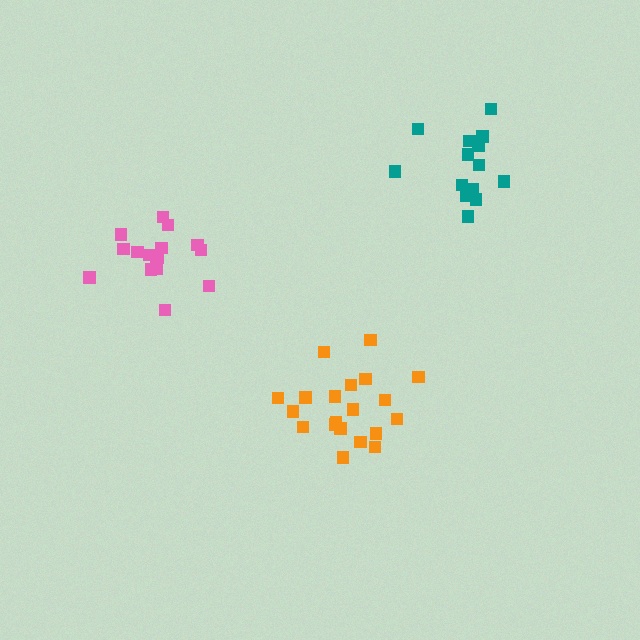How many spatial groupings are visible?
There are 3 spatial groupings.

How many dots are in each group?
Group 1: 16 dots, Group 2: 14 dots, Group 3: 20 dots (50 total).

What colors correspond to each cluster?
The clusters are colored: pink, teal, orange.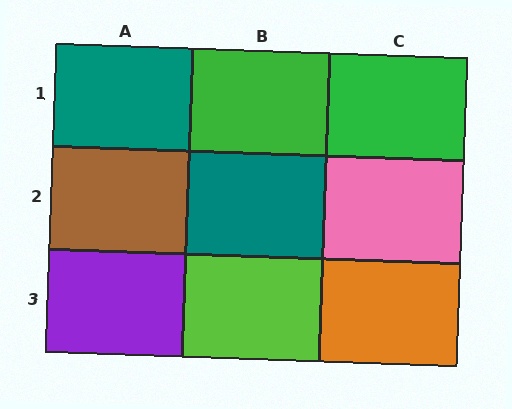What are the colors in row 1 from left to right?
Teal, green, green.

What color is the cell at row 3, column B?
Lime.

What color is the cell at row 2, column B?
Teal.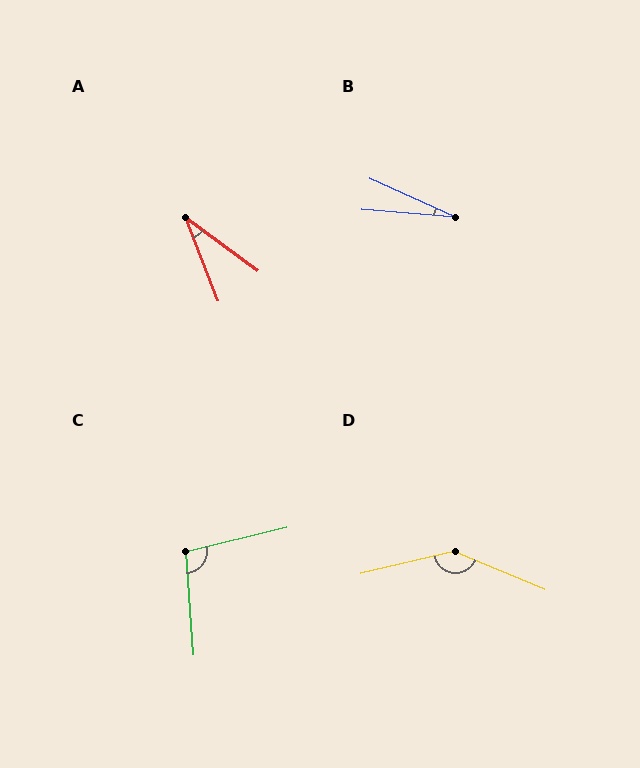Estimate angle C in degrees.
Approximately 100 degrees.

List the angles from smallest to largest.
B (20°), A (32°), C (100°), D (144°).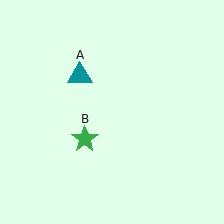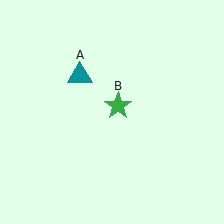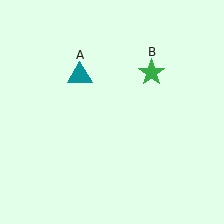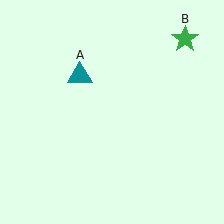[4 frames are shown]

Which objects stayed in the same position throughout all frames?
Teal triangle (object A) remained stationary.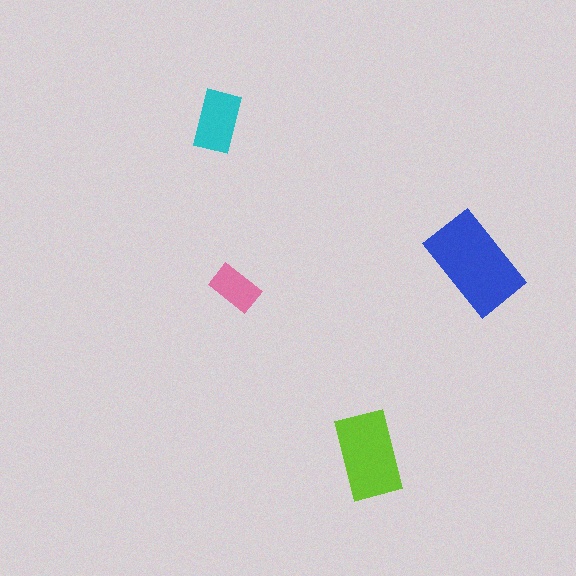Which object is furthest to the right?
The blue rectangle is rightmost.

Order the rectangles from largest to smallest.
the blue one, the lime one, the cyan one, the pink one.